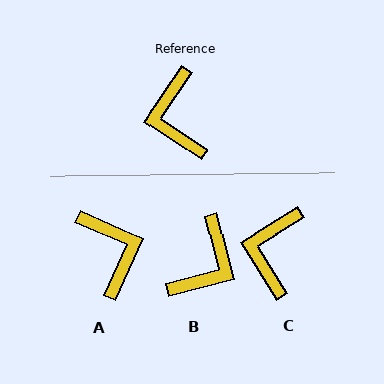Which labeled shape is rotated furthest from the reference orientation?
A, about 170 degrees away.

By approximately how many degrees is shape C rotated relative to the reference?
Approximately 25 degrees clockwise.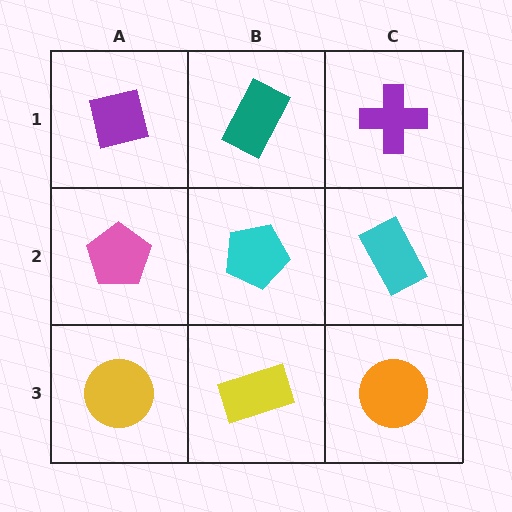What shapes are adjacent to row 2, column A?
A purple square (row 1, column A), a yellow circle (row 3, column A), a cyan pentagon (row 2, column B).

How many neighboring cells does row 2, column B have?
4.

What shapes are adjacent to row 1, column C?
A cyan rectangle (row 2, column C), a teal rectangle (row 1, column B).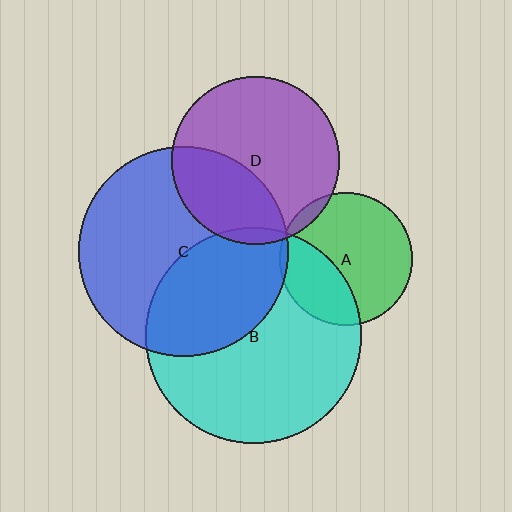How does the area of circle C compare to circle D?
Approximately 1.6 times.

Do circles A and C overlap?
Yes.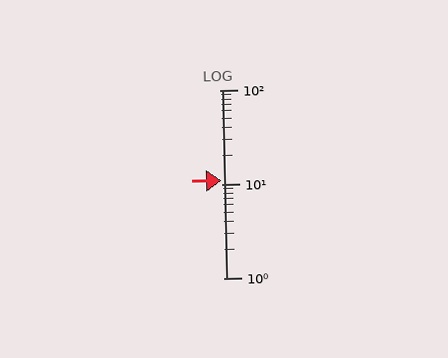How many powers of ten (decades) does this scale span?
The scale spans 2 decades, from 1 to 100.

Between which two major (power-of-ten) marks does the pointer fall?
The pointer is between 10 and 100.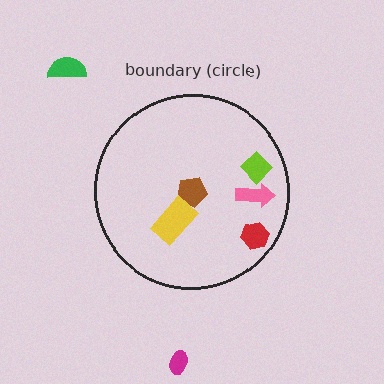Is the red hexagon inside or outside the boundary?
Inside.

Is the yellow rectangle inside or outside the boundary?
Inside.